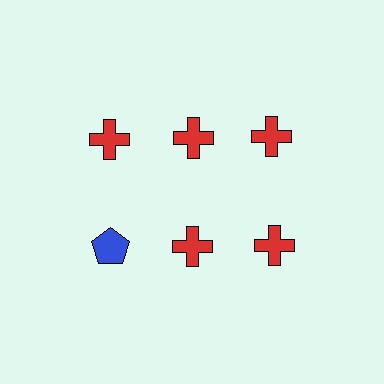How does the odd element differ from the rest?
It differs in both color (blue instead of red) and shape (pentagon instead of cross).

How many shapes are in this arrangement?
There are 6 shapes arranged in a grid pattern.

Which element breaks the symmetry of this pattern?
The blue pentagon in the second row, leftmost column breaks the symmetry. All other shapes are red crosses.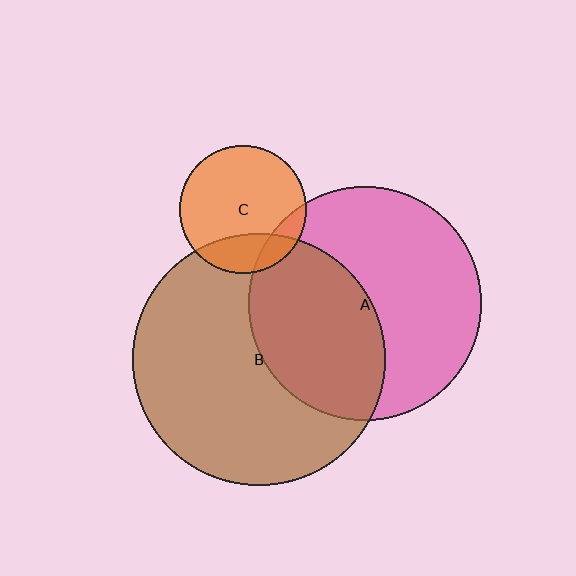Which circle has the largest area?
Circle B (brown).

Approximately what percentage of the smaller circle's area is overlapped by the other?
Approximately 20%.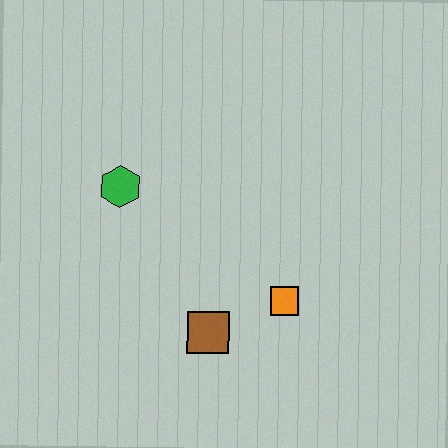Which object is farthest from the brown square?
The green hexagon is farthest from the brown square.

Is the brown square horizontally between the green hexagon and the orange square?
Yes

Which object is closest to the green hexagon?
The brown square is closest to the green hexagon.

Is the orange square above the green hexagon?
No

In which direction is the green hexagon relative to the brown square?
The green hexagon is above the brown square.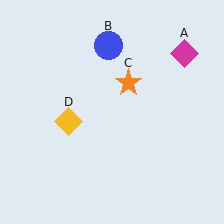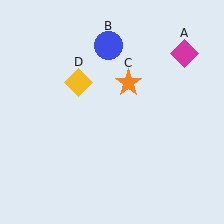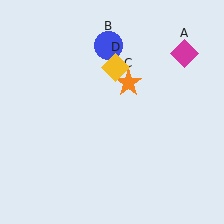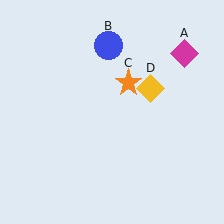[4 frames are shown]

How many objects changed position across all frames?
1 object changed position: yellow diamond (object D).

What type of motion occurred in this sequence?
The yellow diamond (object D) rotated clockwise around the center of the scene.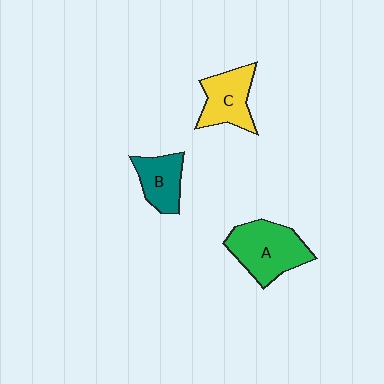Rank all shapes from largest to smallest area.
From largest to smallest: A (green), C (yellow), B (teal).